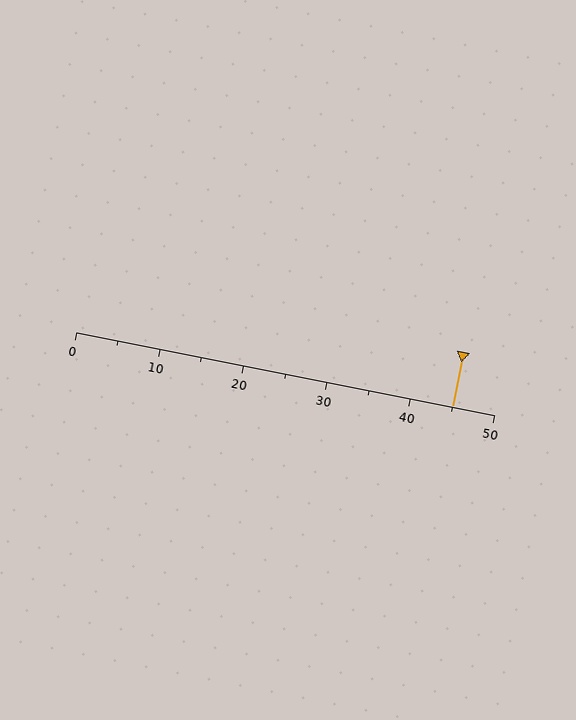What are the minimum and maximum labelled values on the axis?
The axis runs from 0 to 50.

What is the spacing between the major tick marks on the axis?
The major ticks are spaced 10 apart.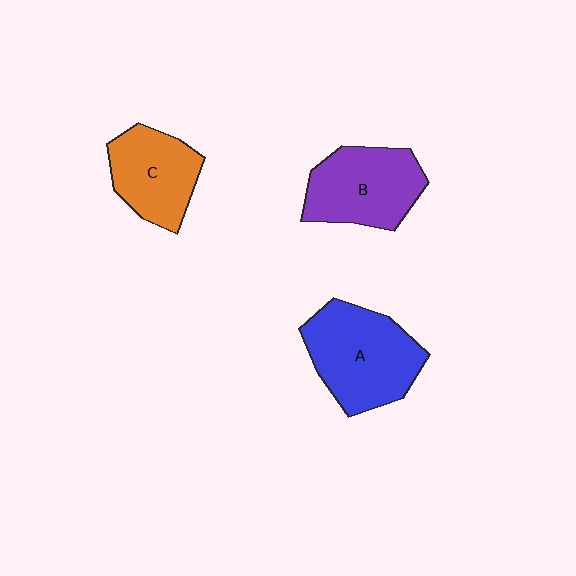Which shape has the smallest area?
Shape C (orange).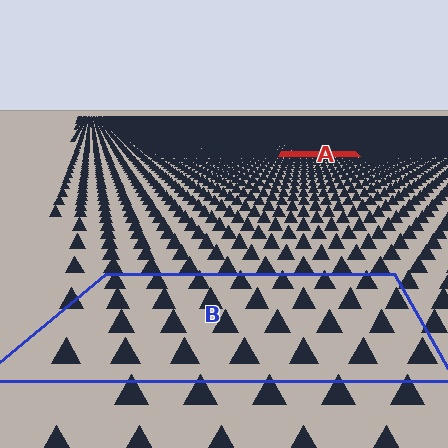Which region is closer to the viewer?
Region B is closer. The texture elements there are larger and more spread out.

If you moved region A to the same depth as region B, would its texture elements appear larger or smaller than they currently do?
They would appear larger. At a closer depth, the same texture elements are projected at a bigger on-screen size.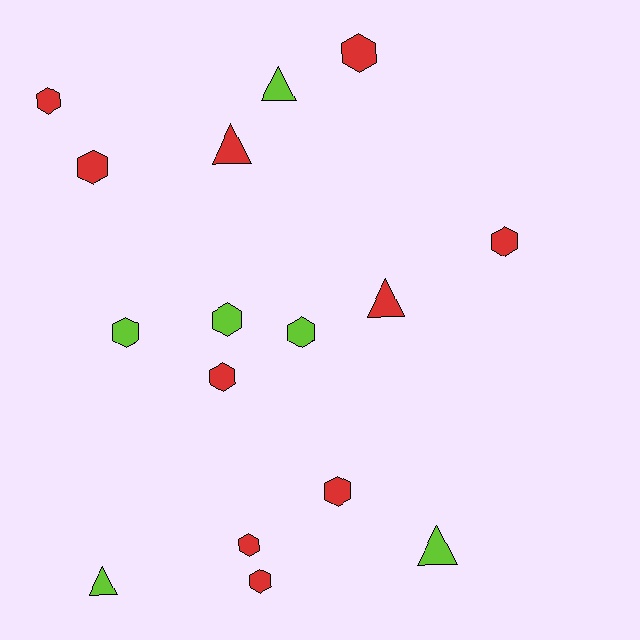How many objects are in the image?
There are 16 objects.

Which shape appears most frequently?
Hexagon, with 11 objects.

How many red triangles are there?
There are 2 red triangles.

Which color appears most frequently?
Red, with 10 objects.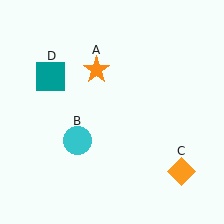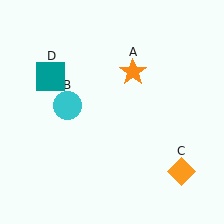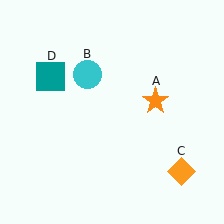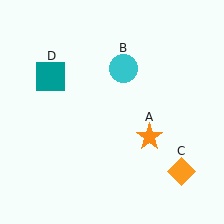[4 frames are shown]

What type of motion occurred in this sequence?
The orange star (object A), cyan circle (object B) rotated clockwise around the center of the scene.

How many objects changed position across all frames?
2 objects changed position: orange star (object A), cyan circle (object B).